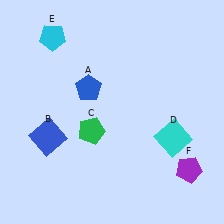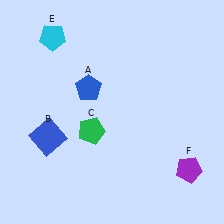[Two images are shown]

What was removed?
The cyan square (D) was removed in Image 2.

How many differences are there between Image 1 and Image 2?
There is 1 difference between the two images.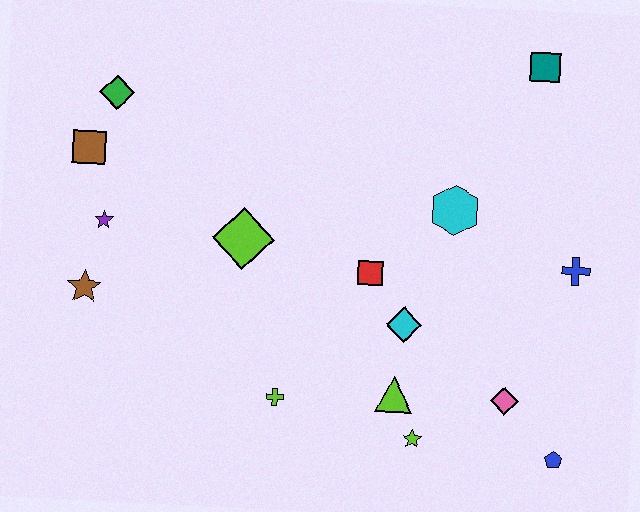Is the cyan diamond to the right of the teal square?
No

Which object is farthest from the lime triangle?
The green diamond is farthest from the lime triangle.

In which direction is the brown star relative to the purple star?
The brown star is below the purple star.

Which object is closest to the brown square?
The green diamond is closest to the brown square.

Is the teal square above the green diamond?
Yes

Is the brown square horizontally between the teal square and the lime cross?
No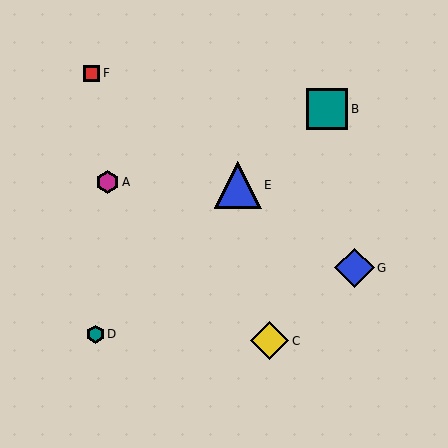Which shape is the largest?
The blue triangle (labeled E) is the largest.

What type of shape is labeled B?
Shape B is a teal square.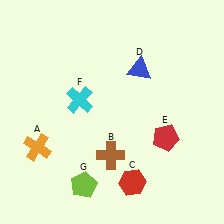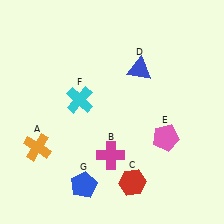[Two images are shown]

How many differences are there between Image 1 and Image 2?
There are 3 differences between the two images.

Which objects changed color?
B changed from brown to magenta. E changed from red to pink. G changed from lime to blue.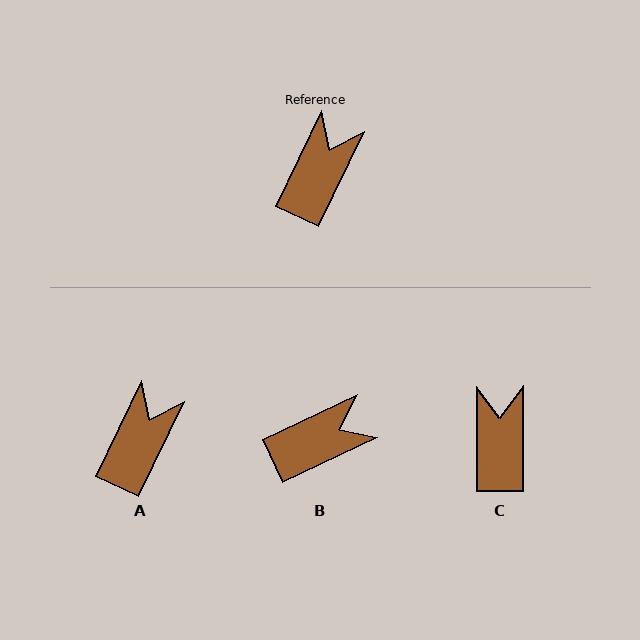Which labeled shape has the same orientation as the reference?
A.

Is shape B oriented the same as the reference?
No, it is off by about 39 degrees.